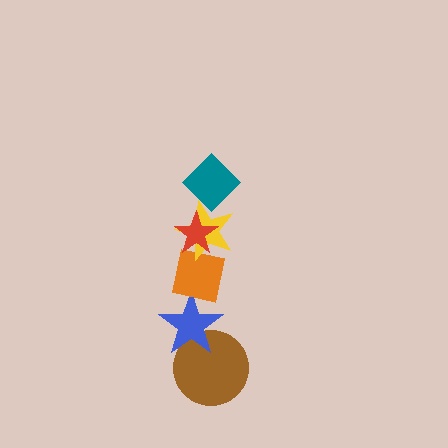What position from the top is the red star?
The red star is 2nd from the top.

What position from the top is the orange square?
The orange square is 4th from the top.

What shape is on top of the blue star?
The orange square is on top of the blue star.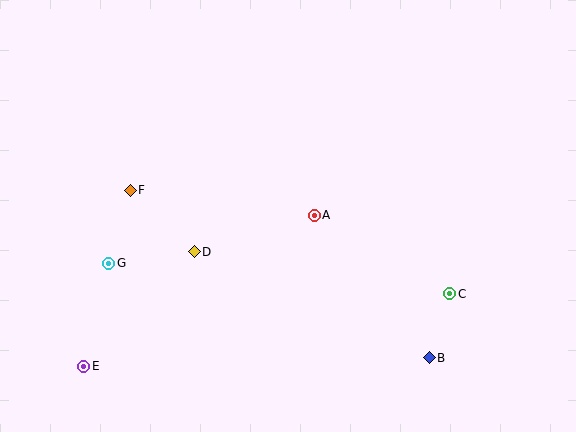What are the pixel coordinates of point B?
Point B is at (429, 358).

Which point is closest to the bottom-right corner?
Point B is closest to the bottom-right corner.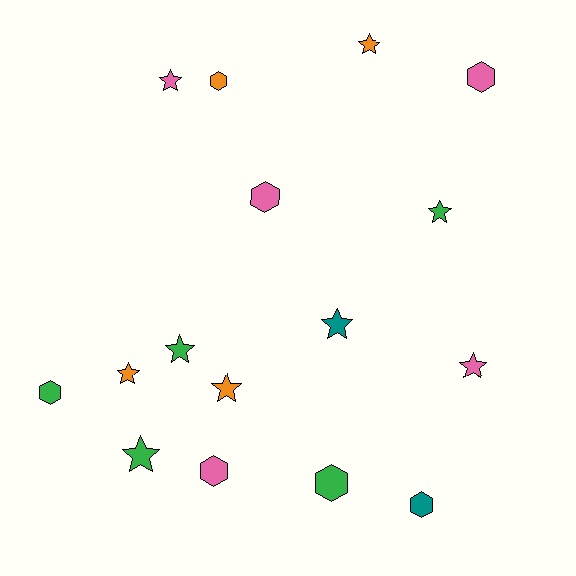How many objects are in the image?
There are 16 objects.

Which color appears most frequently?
Pink, with 5 objects.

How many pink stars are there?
There are 2 pink stars.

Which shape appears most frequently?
Star, with 9 objects.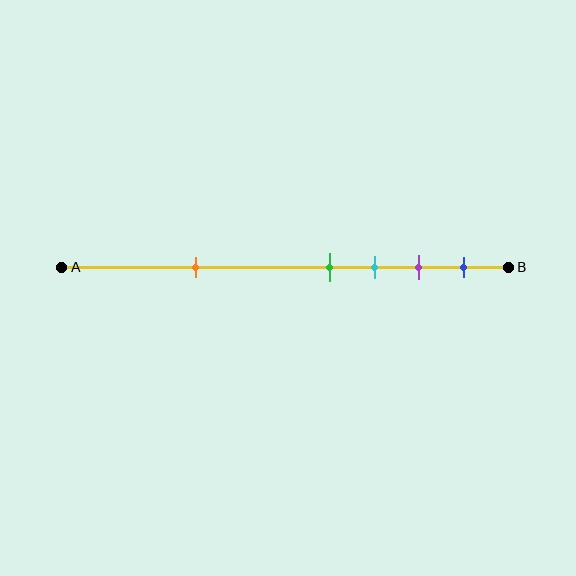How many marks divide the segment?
There are 5 marks dividing the segment.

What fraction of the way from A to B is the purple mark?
The purple mark is approximately 80% (0.8) of the way from A to B.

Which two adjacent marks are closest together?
The green and cyan marks are the closest adjacent pair.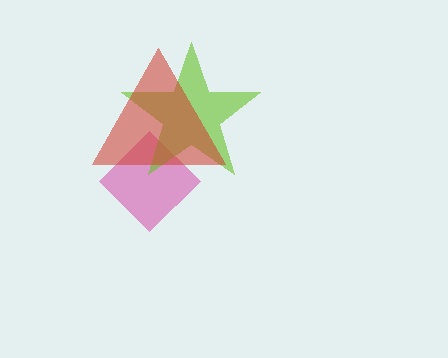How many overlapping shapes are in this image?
There are 3 overlapping shapes in the image.